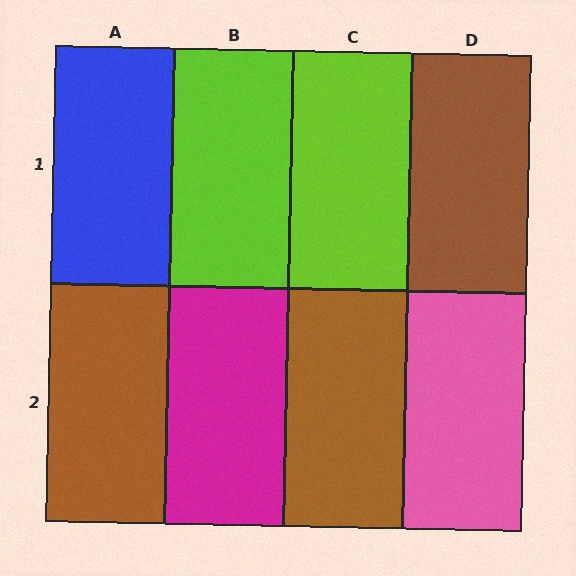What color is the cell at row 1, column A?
Blue.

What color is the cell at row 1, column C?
Lime.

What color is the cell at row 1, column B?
Lime.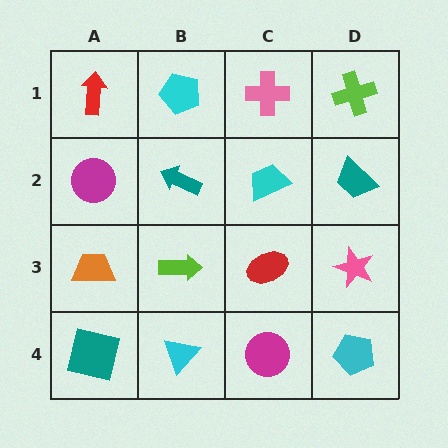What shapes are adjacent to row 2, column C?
A pink cross (row 1, column C), a red ellipse (row 3, column C), a teal arrow (row 2, column B), a teal trapezoid (row 2, column D).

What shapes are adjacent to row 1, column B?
A teal arrow (row 2, column B), a red arrow (row 1, column A), a pink cross (row 1, column C).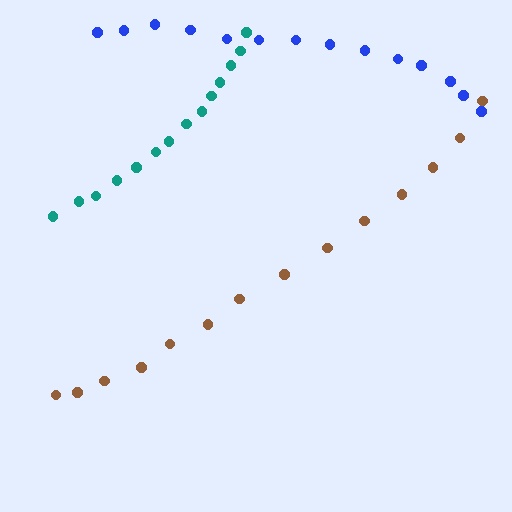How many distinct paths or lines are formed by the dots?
There are 3 distinct paths.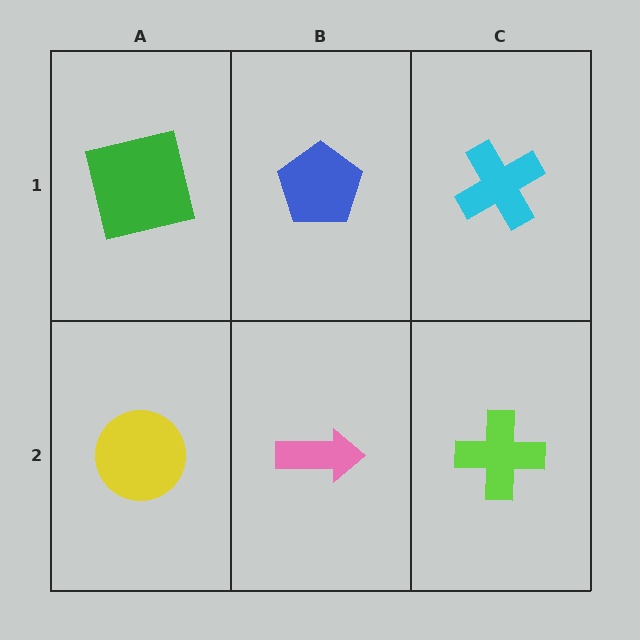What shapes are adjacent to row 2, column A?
A green square (row 1, column A), a pink arrow (row 2, column B).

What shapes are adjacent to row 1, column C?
A lime cross (row 2, column C), a blue pentagon (row 1, column B).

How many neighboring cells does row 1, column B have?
3.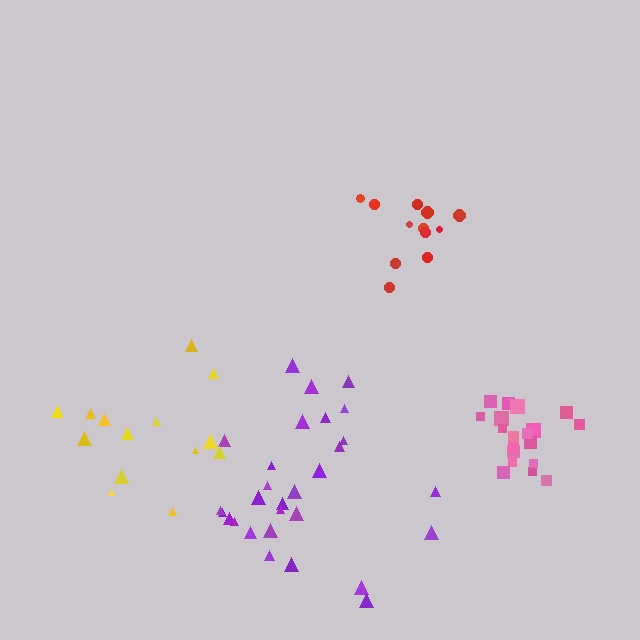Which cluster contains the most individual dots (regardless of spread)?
Purple (29).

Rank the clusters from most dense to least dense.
pink, red, purple, yellow.